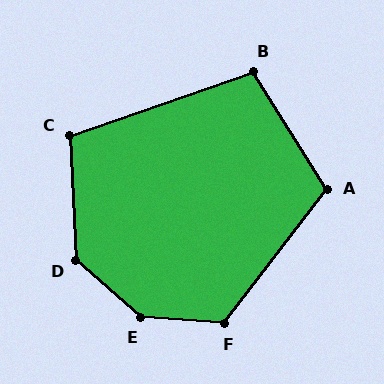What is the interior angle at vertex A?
Approximately 110 degrees (obtuse).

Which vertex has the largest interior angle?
E, at approximately 143 degrees.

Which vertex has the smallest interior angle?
B, at approximately 103 degrees.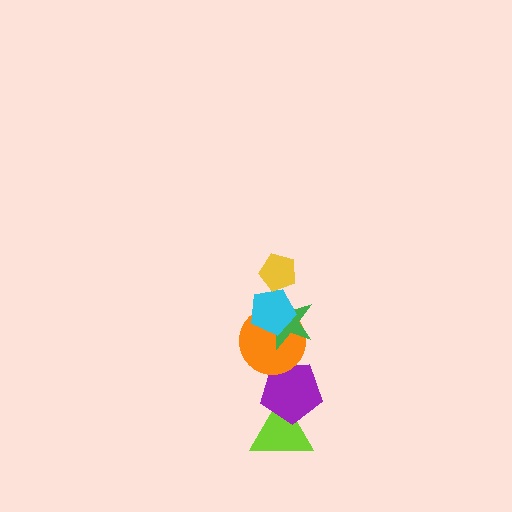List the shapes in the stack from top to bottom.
From top to bottom: the yellow pentagon, the cyan pentagon, the green star, the orange circle, the purple pentagon, the lime triangle.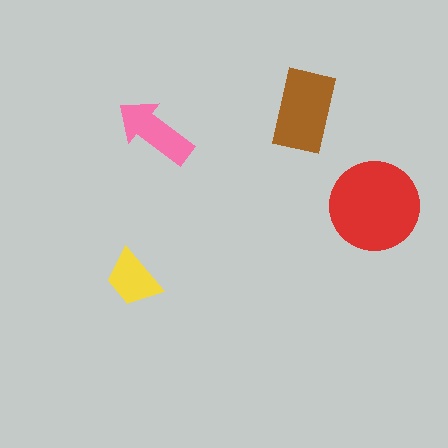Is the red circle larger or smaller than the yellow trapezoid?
Larger.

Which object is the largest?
The red circle.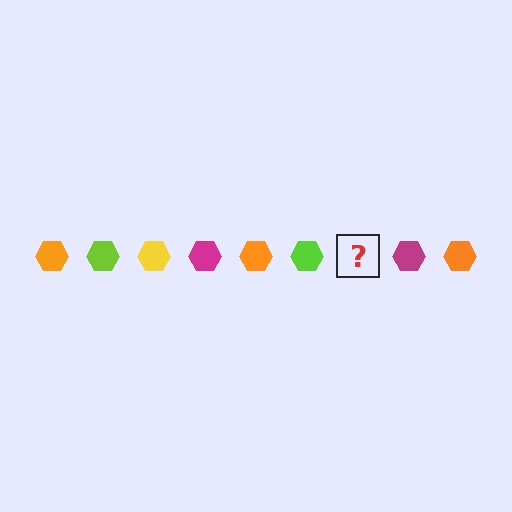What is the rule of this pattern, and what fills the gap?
The rule is that the pattern cycles through orange, lime, yellow, magenta hexagons. The gap should be filled with a yellow hexagon.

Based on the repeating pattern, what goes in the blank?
The blank should be a yellow hexagon.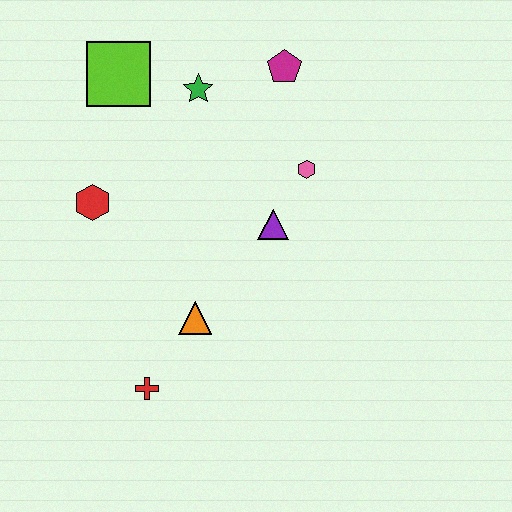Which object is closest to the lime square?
The green star is closest to the lime square.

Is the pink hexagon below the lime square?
Yes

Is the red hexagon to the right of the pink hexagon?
No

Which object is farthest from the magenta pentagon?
The red cross is farthest from the magenta pentagon.